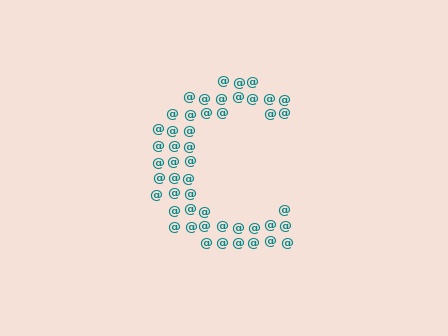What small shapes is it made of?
It is made of small at signs.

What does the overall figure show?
The overall figure shows the letter C.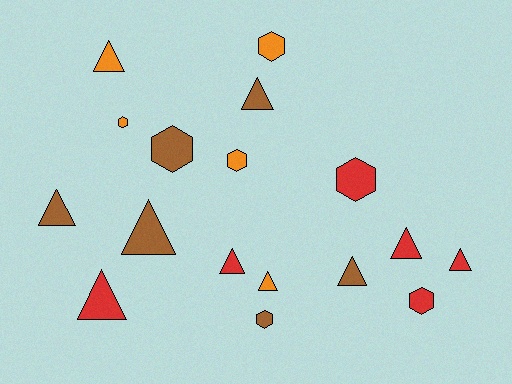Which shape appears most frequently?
Triangle, with 10 objects.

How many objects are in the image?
There are 17 objects.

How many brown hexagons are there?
There are 2 brown hexagons.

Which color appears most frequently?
Brown, with 6 objects.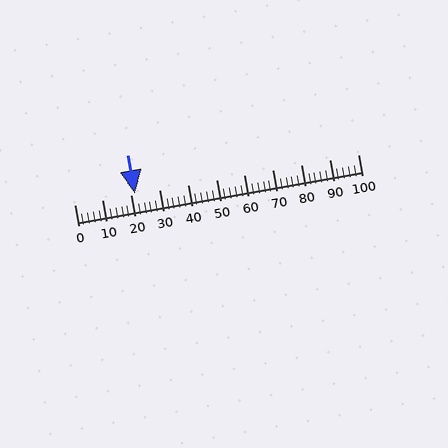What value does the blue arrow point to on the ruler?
The blue arrow points to approximately 21.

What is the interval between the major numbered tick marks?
The major tick marks are spaced 10 units apart.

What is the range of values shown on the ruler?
The ruler shows values from 0 to 100.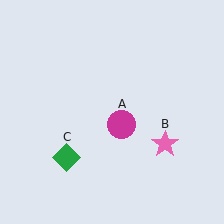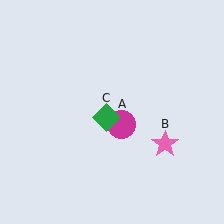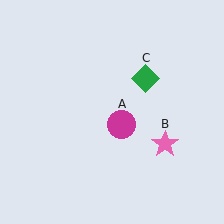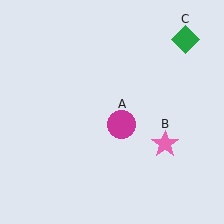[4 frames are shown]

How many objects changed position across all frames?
1 object changed position: green diamond (object C).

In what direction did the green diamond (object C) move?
The green diamond (object C) moved up and to the right.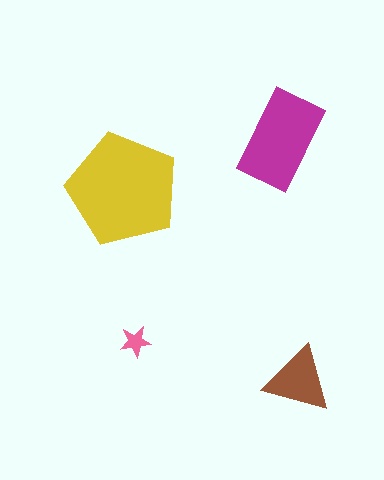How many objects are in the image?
There are 4 objects in the image.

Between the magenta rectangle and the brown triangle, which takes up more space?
The magenta rectangle.